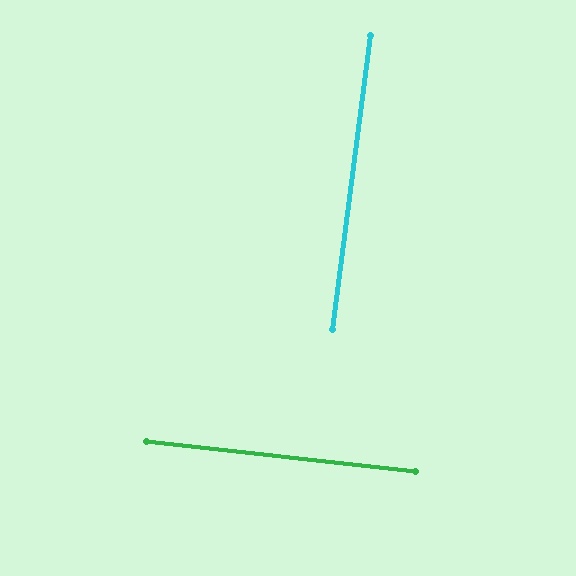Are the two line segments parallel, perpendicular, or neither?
Perpendicular — they meet at approximately 89°.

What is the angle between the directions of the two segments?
Approximately 89 degrees.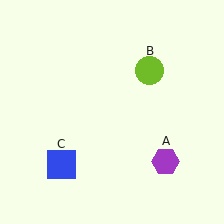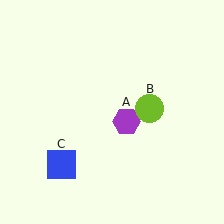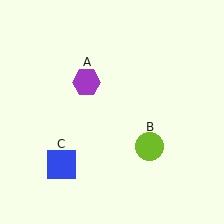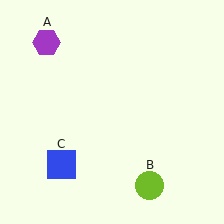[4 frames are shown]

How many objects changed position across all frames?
2 objects changed position: purple hexagon (object A), lime circle (object B).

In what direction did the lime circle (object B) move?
The lime circle (object B) moved down.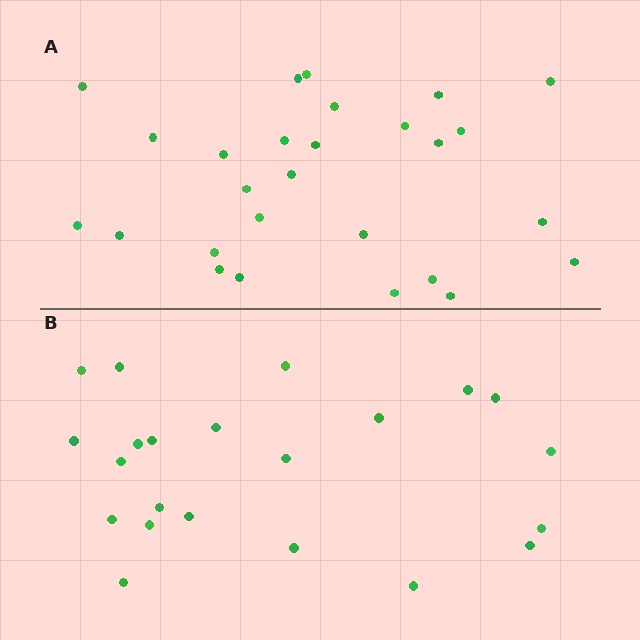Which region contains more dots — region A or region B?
Region A (the top region) has more dots.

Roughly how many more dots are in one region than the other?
Region A has about 5 more dots than region B.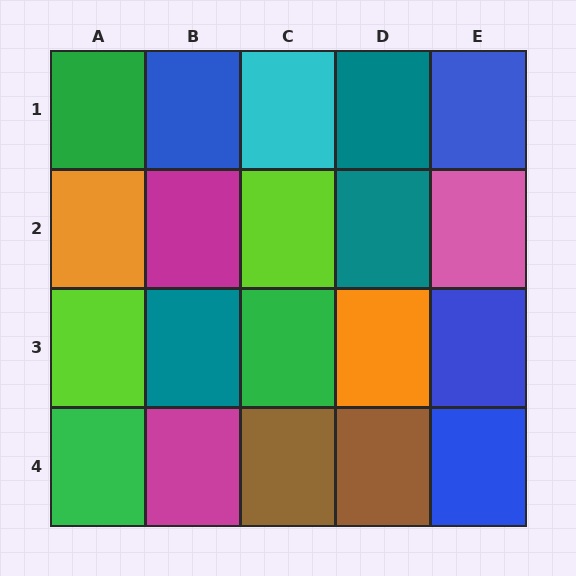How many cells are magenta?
2 cells are magenta.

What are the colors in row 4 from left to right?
Green, magenta, brown, brown, blue.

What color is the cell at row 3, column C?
Green.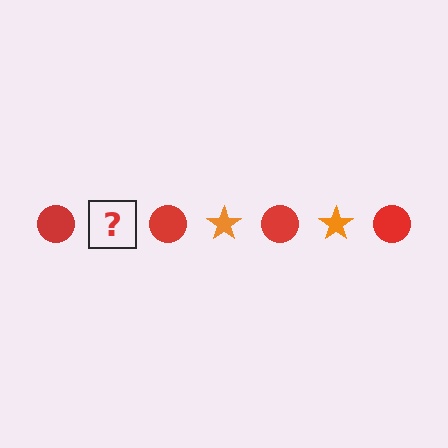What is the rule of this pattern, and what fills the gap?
The rule is that the pattern alternates between red circle and orange star. The gap should be filled with an orange star.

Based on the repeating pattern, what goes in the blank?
The blank should be an orange star.